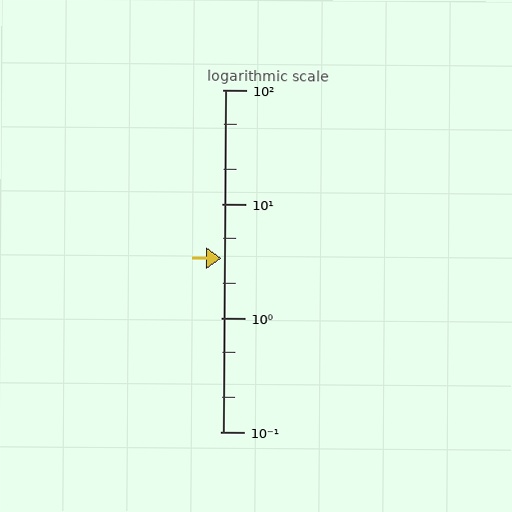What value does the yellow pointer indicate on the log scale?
The pointer indicates approximately 3.3.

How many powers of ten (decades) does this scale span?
The scale spans 3 decades, from 0.1 to 100.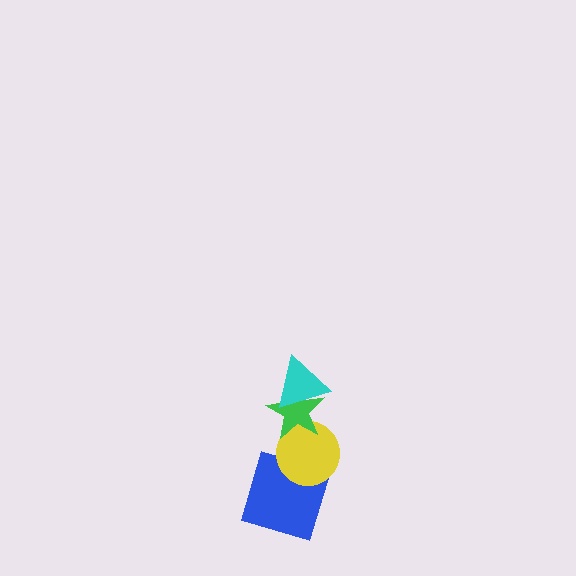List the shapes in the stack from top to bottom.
From top to bottom: the cyan triangle, the green star, the yellow circle, the blue square.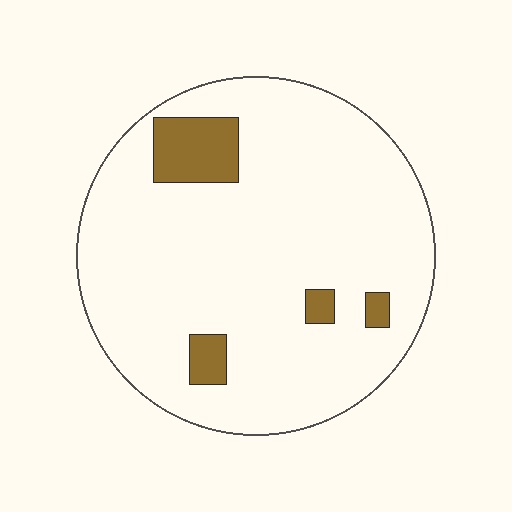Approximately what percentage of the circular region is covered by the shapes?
Approximately 10%.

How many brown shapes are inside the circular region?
4.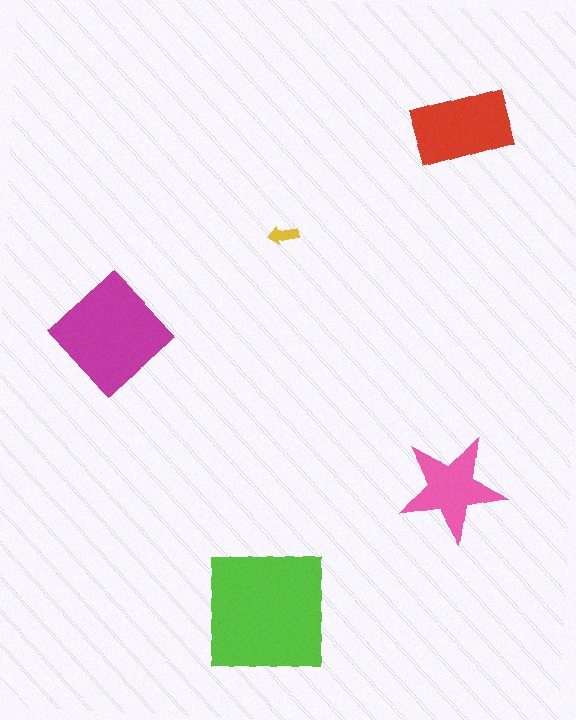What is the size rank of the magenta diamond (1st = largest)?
2nd.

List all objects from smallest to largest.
The yellow arrow, the pink star, the red rectangle, the magenta diamond, the lime square.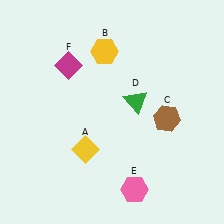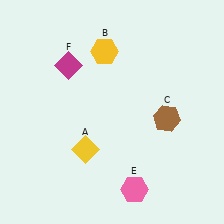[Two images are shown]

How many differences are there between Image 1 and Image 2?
There is 1 difference between the two images.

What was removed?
The green triangle (D) was removed in Image 2.